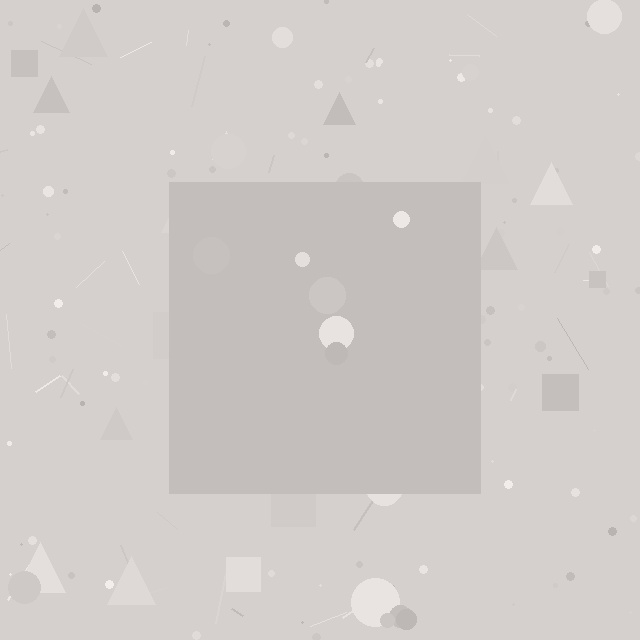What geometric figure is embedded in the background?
A square is embedded in the background.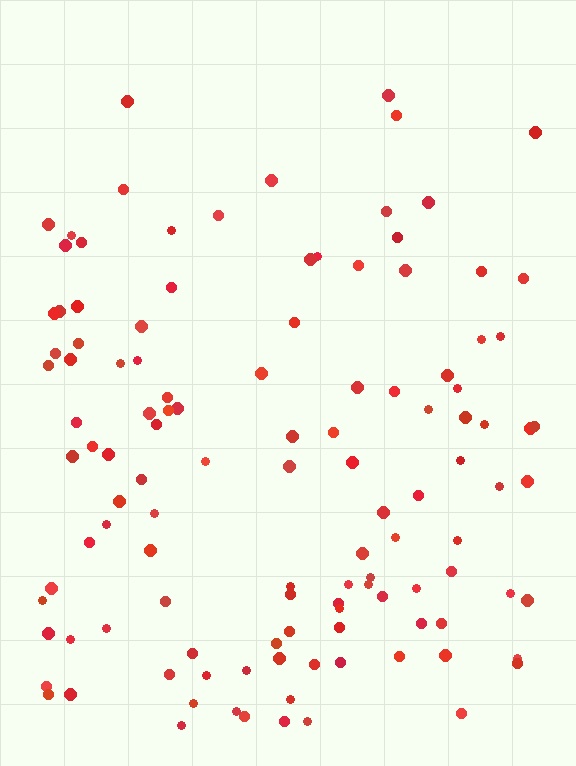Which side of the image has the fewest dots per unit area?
The top.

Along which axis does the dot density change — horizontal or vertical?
Vertical.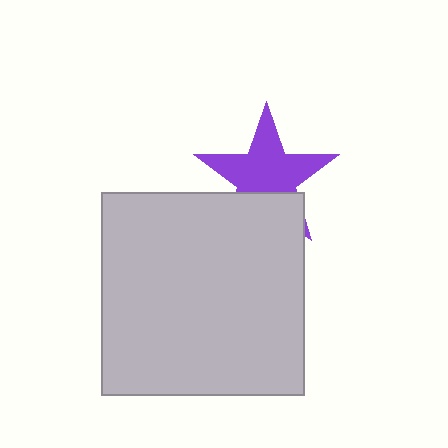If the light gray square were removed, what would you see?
You would see the complete purple star.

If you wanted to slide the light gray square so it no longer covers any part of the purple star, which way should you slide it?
Slide it down — that is the most direct way to separate the two shapes.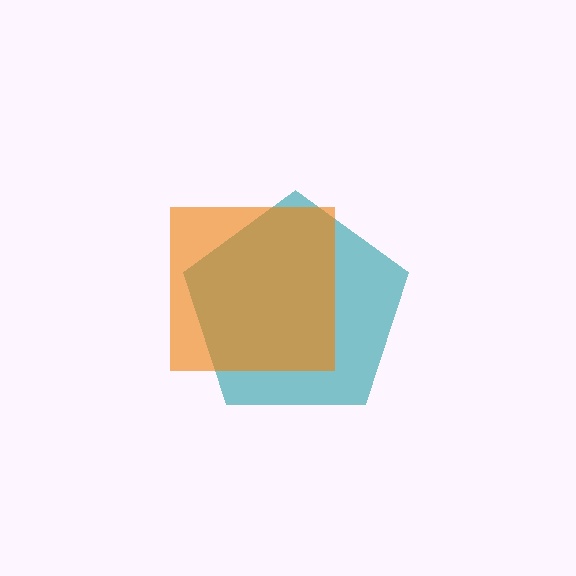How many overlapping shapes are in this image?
There are 2 overlapping shapes in the image.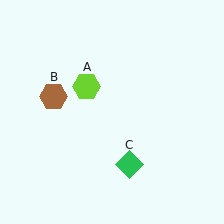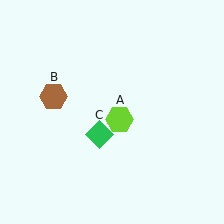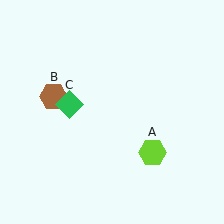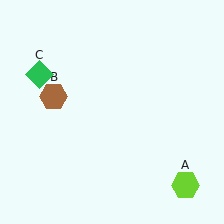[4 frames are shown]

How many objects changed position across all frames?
2 objects changed position: lime hexagon (object A), green diamond (object C).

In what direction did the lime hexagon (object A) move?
The lime hexagon (object A) moved down and to the right.